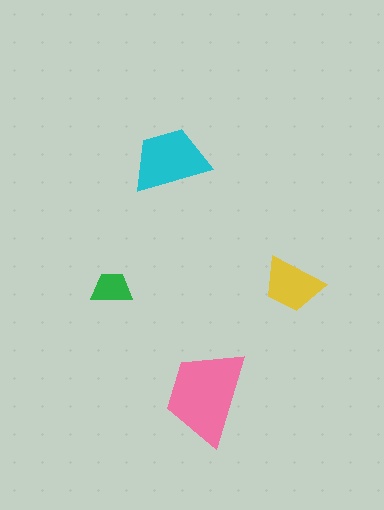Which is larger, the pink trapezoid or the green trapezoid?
The pink one.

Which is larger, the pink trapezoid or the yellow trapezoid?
The pink one.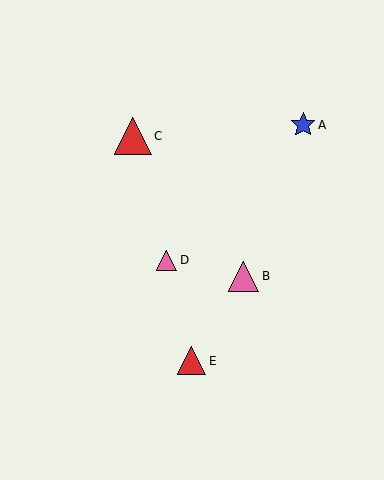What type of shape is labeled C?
Shape C is a red triangle.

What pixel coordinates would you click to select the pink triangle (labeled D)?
Click at (167, 260) to select the pink triangle D.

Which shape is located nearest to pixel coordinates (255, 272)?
The pink triangle (labeled B) at (244, 276) is nearest to that location.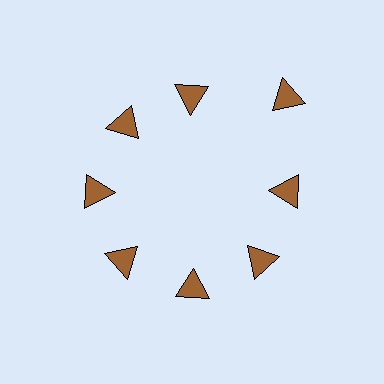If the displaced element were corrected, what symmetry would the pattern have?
It would have 8-fold rotational symmetry — the pattern would map onto itself every 45 degrees.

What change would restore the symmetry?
The symmetry would be restored by moving it inward, back onto the ring so that all 8 triangles sit at equal angles and equal distance from the center.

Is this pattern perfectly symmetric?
No. The 8 brown triangles are arranged in a ring, but one element near the 2 o'clock position is pushed outward from the center, breaking the 8-fold rotational symmetry.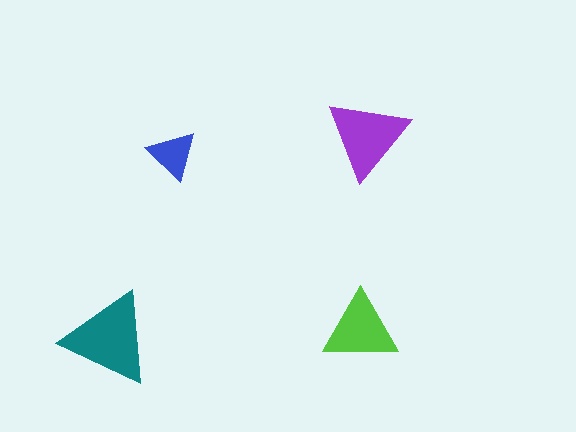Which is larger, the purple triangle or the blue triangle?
The purple one.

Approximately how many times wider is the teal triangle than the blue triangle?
About 2 times wider.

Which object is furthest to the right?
The purple triangle is rightmost.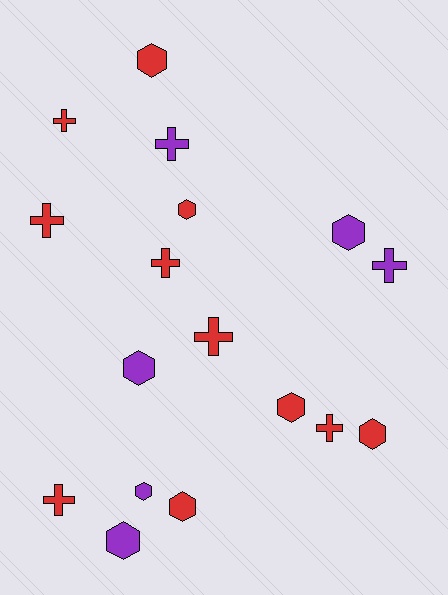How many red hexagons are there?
There are 5 red hexagons.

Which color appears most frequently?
Red, with 11 objects.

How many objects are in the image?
There are 17 objects.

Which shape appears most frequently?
Hexagon, with 9 objects.